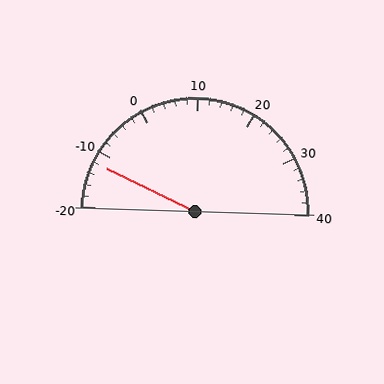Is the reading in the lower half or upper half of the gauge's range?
The reading is in the lower half of the range (-20 to 40).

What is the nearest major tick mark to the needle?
The nearest major tick mark is -10.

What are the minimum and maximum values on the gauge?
The gauge ranges from -20 to 40.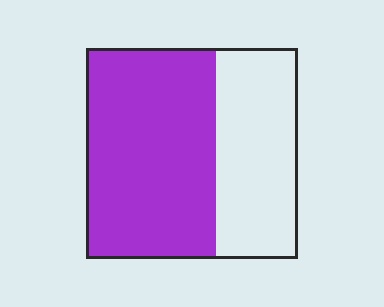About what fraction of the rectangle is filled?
About five eighths (5/8).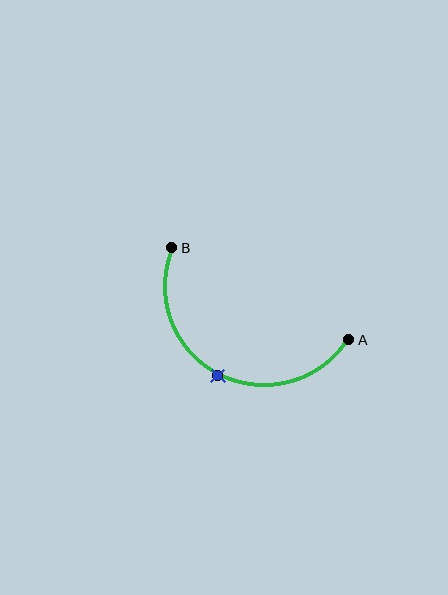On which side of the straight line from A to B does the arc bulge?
The arc bulges below the straight line connecting A and B.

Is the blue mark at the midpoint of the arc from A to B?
Yes. The blue mark lies on the arc at equal arc-length from both A and B — it is the arc midpoint.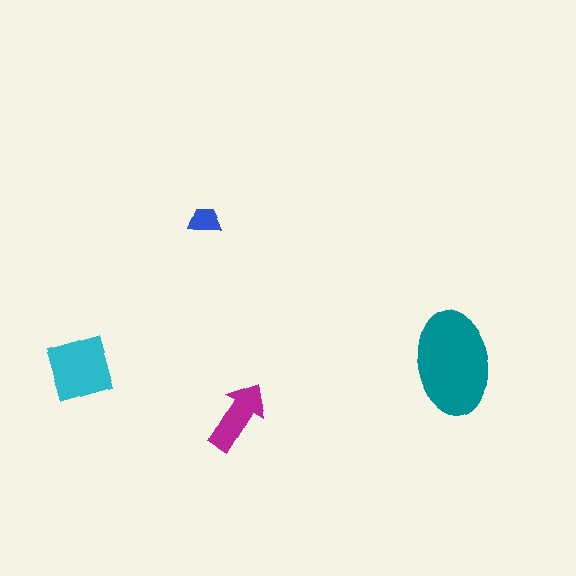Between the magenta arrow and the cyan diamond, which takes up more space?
The cyan diamond.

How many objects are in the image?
There are 4 objects in the image.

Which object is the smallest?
The blue trapezoid.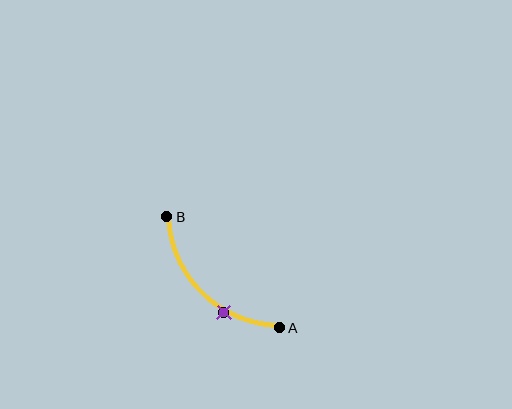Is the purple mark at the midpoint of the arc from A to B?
No. The purple mark lies on the arc but is closer to endpoint A. The arc midpoint would be at the point on the curve equidistant along the arc from both A and B.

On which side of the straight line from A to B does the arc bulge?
The arc bulges below and to the left of the straight line connecting A and B.